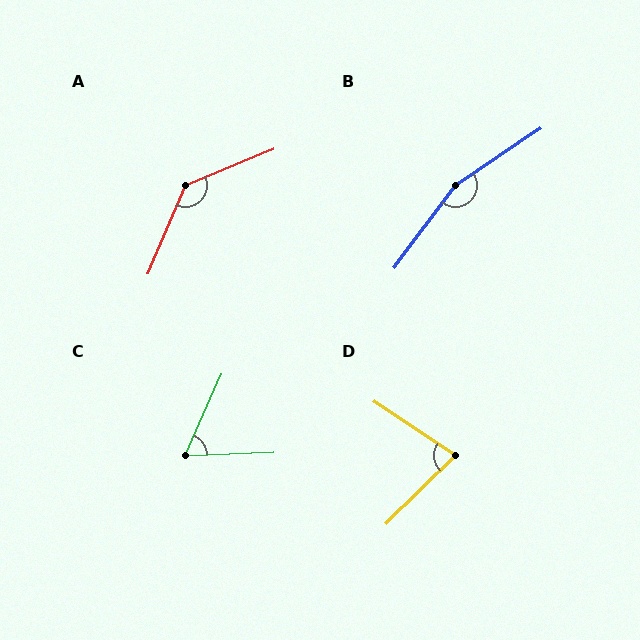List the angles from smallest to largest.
C (63°), D (78°), A (135°), B (161°).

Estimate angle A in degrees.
Approximately 135 degrees.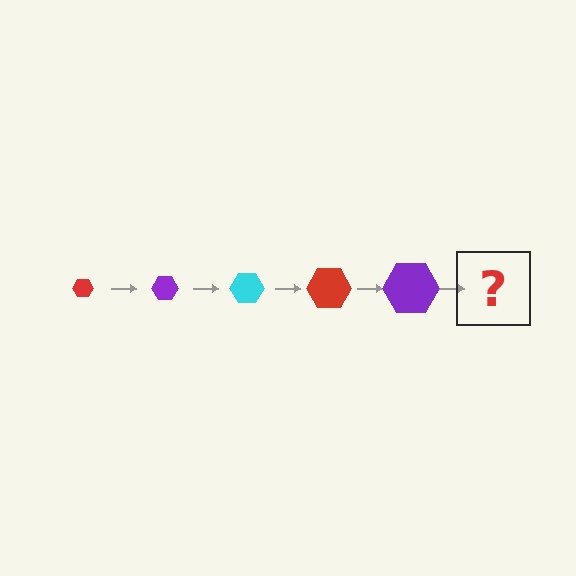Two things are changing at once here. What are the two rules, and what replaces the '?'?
The two rules are that the hexagon grows larger each step and the color cycles through red, purple, and cyan. The '?' should be a cyan hexagon, larger than the previous one.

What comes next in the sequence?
The next element should be a cyan hexagon, larger than the previous one.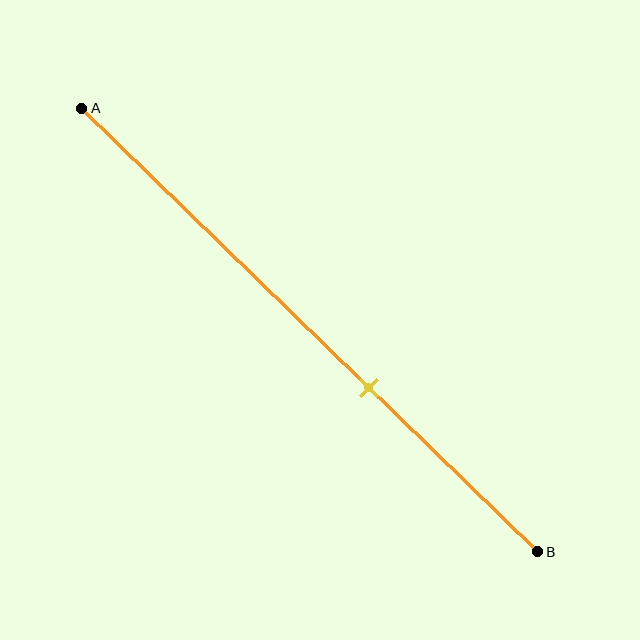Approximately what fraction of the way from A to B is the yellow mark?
The yellow mark is approximately 65% of the way from A to B.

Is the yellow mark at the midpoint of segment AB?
No, the mark is at about 65% from A, not at the 50% midpoint.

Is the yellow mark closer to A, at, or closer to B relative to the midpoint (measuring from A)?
The yellow mark is closer to point B than the midpoint of segment AB.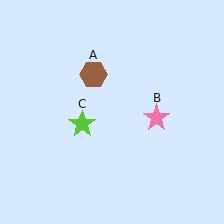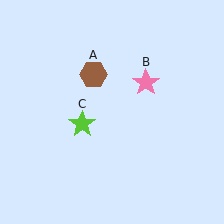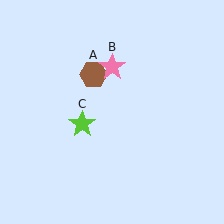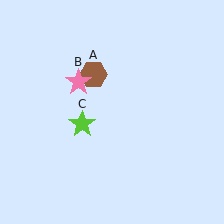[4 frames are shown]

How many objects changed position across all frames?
1 object changed position: pink star (object B).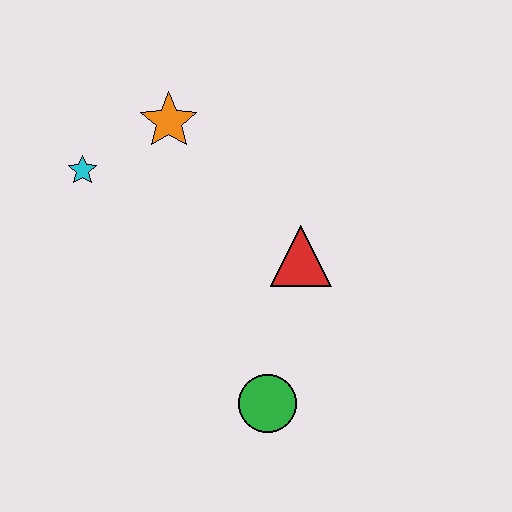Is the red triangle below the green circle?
No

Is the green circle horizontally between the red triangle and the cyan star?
Yes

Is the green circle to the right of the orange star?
Yes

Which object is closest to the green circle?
The red triangle is closest to the green circle.